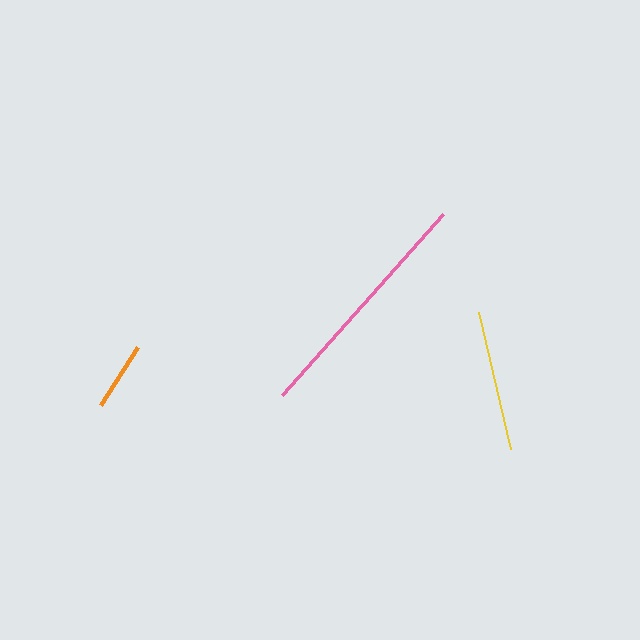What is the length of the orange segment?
The orange segment is approximately 68 pixels long.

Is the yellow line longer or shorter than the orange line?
The yellow line is longer than the orange line.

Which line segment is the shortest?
The orange line is the shortest at approximately 68 pixels.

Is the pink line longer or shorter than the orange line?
The pink line is longer than the orange line.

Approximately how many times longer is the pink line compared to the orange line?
The pink line is approximately 3.5 times the length of the orange line.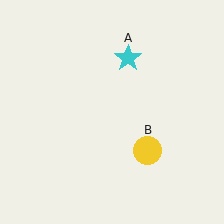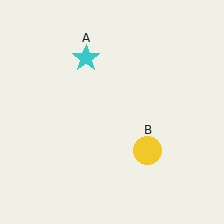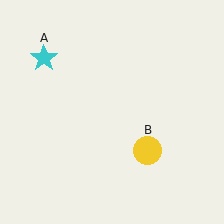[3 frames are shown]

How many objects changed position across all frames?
1 object changed position: cyan star (object A).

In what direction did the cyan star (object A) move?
The cyan star (object A) moved left.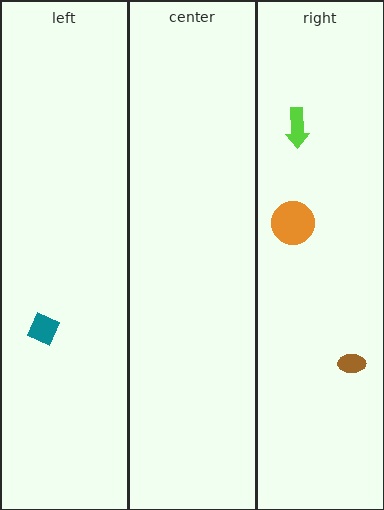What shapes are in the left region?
The teal diamond.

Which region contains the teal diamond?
The left region.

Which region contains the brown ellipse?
The right region.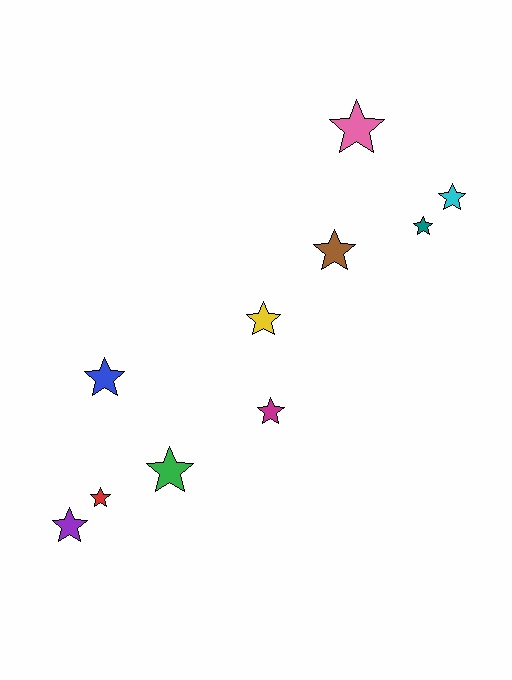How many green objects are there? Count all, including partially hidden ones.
There is 1 green object.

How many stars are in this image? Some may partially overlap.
There are 10 stars.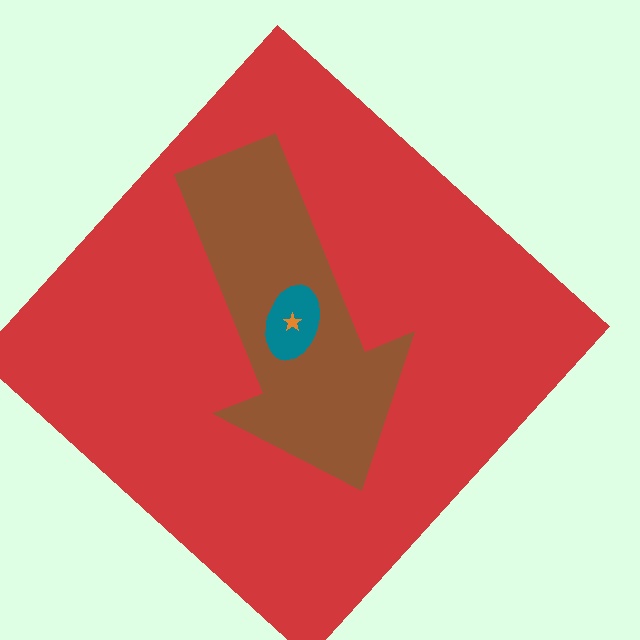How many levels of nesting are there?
4.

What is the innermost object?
The orange star.